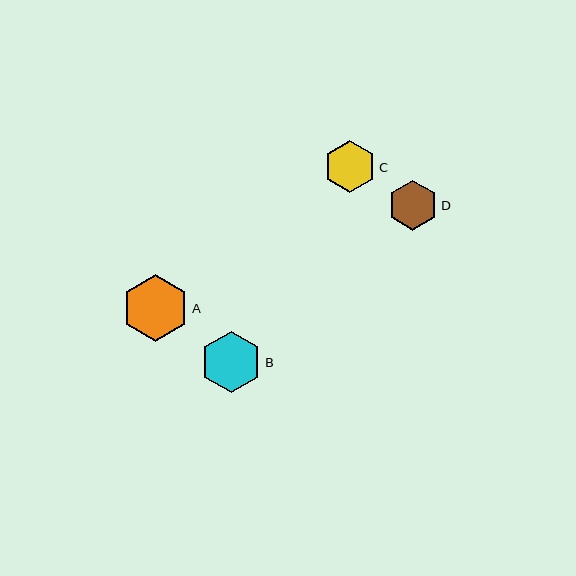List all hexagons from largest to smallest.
From largest to smallest: A, B, C, D.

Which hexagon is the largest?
Hexagon A is the largest with a size of approximately 67 pixels.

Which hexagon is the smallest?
Hexagon D is the smallest with a size of approximately 50 pixels.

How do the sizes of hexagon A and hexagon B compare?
Hexagon A and hexagon B are approximately the same size.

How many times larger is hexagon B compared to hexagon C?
Hexagon B is approximately 1.2 times the size of hexagon C.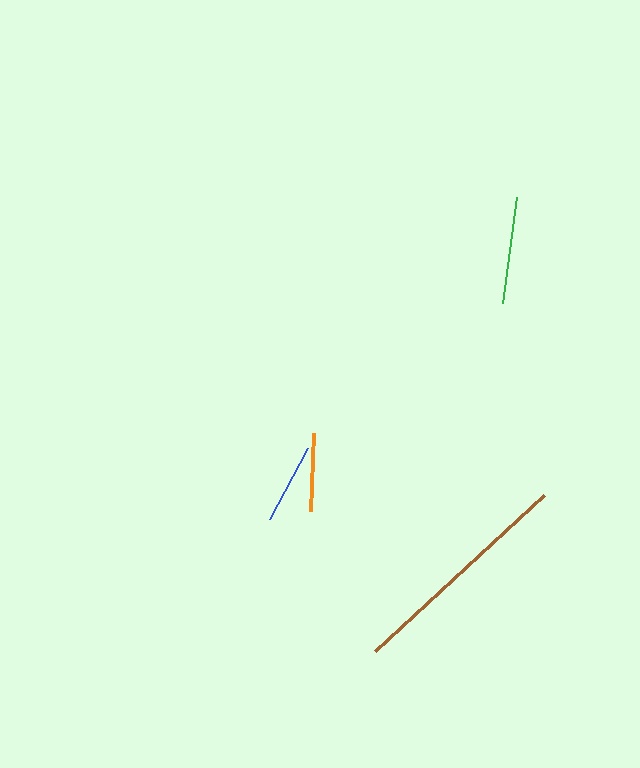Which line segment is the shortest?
The orange line is the shortest at approximately 79 pixels.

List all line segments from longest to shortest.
From longest to shortest: brown, green, blue, orange.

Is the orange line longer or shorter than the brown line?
The brown line is longer than the orange line.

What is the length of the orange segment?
The orange segment is approximately 79 pixels long.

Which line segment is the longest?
The brown line is the longest at approximately 230 pixels.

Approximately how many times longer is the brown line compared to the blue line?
The brown line is approximately 2.8 times the length of the blue line.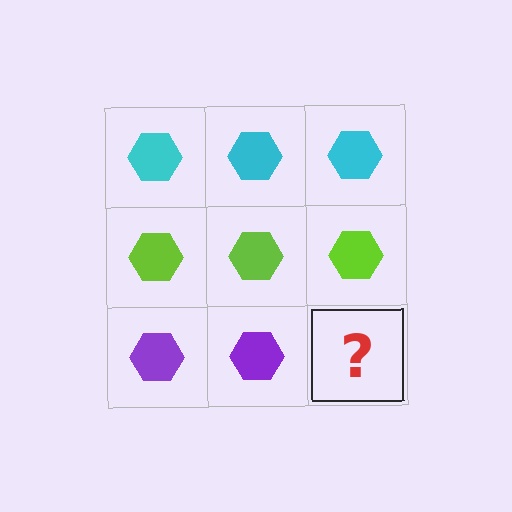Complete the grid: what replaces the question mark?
The question mark should be replaced with a purple hexagon.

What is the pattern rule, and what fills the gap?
The rule is that each row has a consistent color. The gap should be filled with a purple hexagon.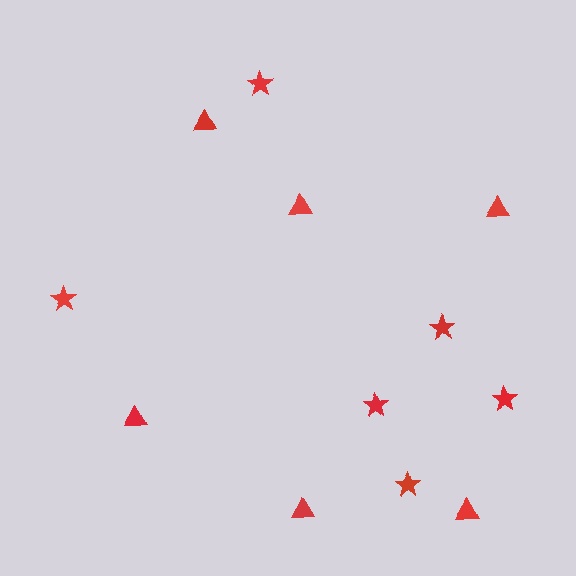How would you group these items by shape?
There are 2 groups: one group of stars (6) and one group of triangles (6).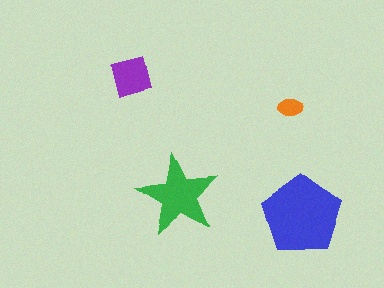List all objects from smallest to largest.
The orange ellipse, the purple square, the green star, the blue pentagon.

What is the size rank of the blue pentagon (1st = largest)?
1st.